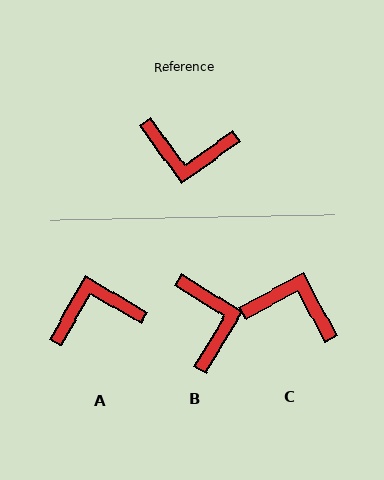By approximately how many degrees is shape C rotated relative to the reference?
Approximately 173 degrees counter-clockwise.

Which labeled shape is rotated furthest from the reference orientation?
C, about 173 degrees away.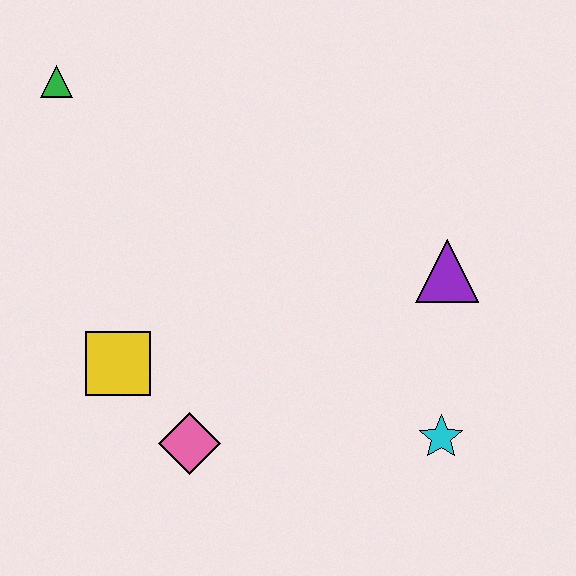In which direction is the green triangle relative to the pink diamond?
The green triangle is above the pink diamond.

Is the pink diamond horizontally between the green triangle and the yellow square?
No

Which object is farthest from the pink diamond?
The green triangle is farthest from the pink diamond.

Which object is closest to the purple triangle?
The cyan star is closest to the purple triangle.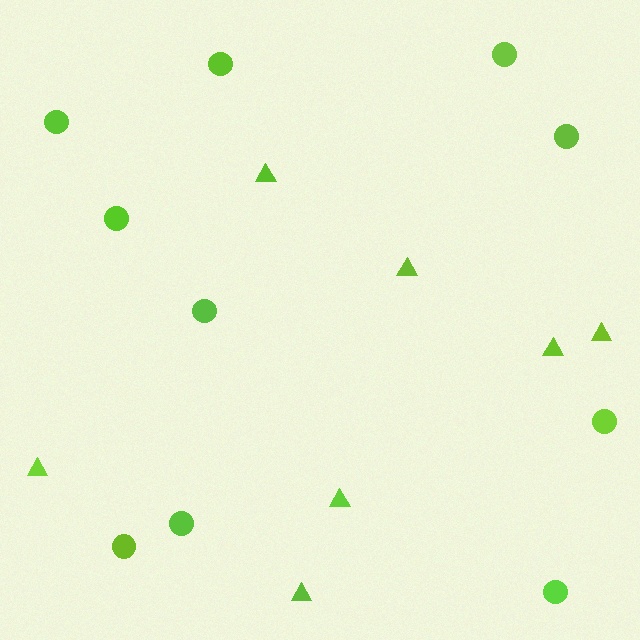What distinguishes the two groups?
There are 2 groups: one group of triangles (7) and one group of circles (10).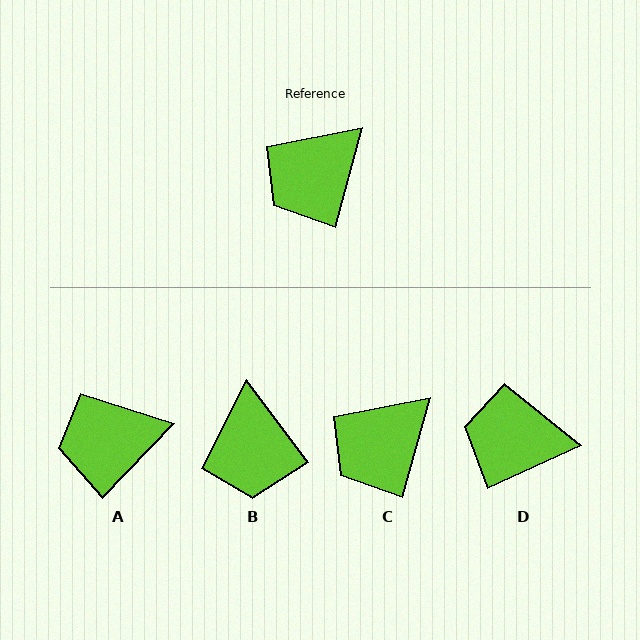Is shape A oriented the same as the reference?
No, it is off by about 29 degrees.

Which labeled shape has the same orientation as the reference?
C.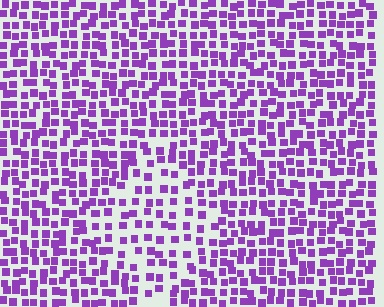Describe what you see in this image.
The image contains small purple elements arranged at two different densities. A diamond-shaped region is visible where the elements are less densely packed than the surrounding area.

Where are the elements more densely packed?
The elements are more densely packed outside the diamond boundary.